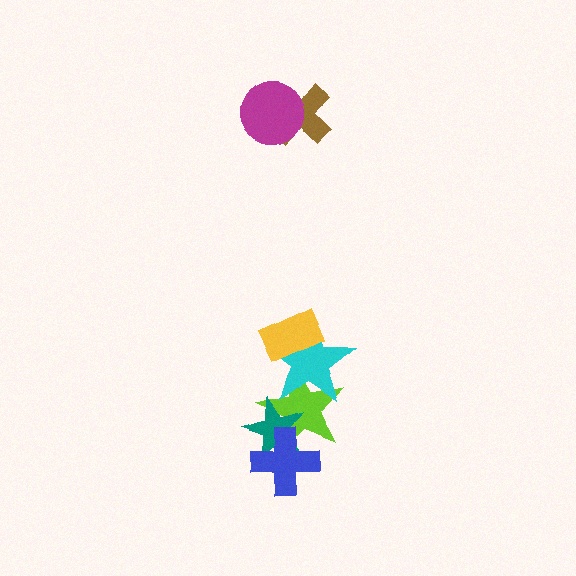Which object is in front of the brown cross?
The magenta circle is in front of the brown cross.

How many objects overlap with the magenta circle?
1 object overlaps with the magenta circle.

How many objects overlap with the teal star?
2 objects overlap with the teal star.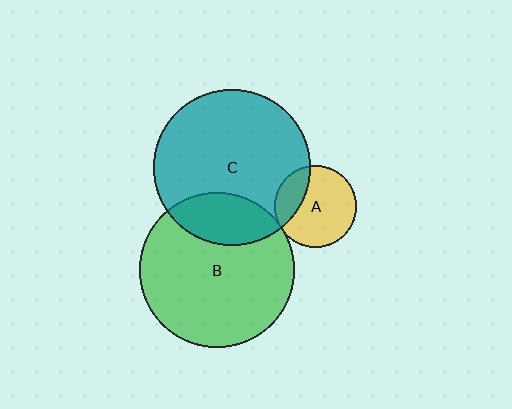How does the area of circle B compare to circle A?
Approximately 3.6 times.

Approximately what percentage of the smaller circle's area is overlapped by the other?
Approximately 20%.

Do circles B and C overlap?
Yes.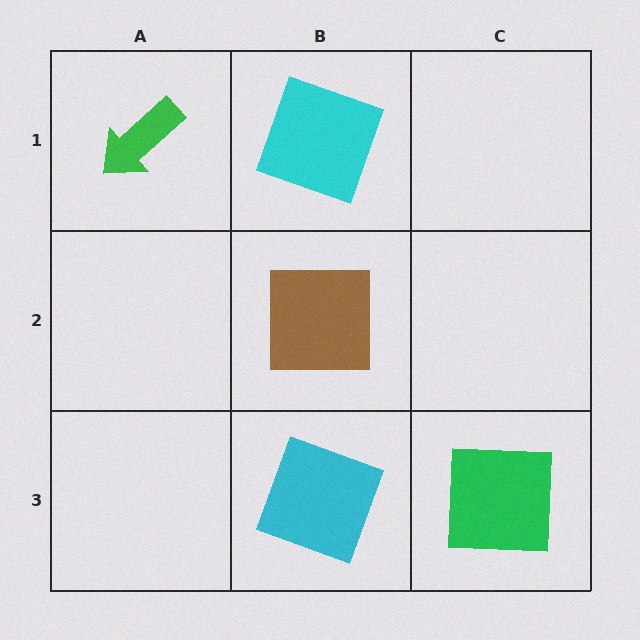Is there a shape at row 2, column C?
No, that cell is empty.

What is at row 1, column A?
A green arrow.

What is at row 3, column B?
A cyan square.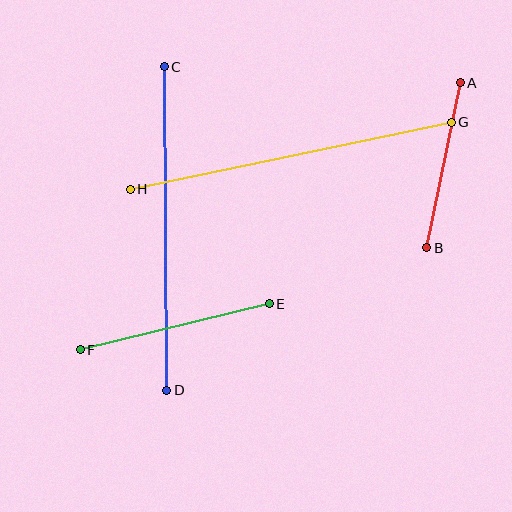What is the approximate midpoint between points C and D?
The midpoint is at approximately (165, 228) pixels.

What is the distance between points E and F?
The distance is approximately 195 pixels.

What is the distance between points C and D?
The distance is approximately 323 pixels.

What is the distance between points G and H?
The distance is approximately 328 pixels.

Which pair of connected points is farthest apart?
Points G and H are farthest apart.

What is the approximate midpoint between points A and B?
The midpoint is at approximately (444, 165) pixels.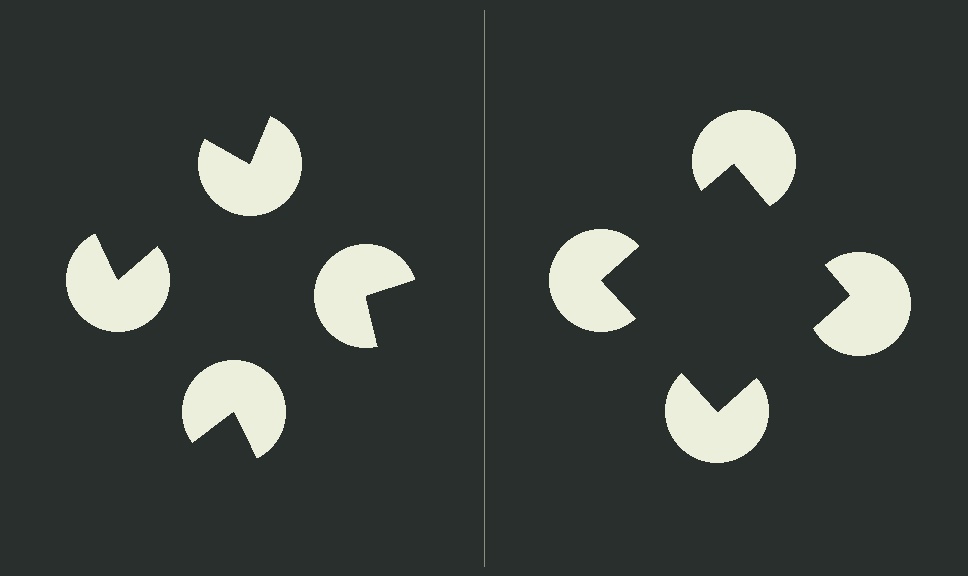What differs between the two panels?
The pac-man discs are positioned identically on both sides; only the wedge orientations differ. On the right they align to a square; on the left they are misaligned.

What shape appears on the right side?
An illusory square.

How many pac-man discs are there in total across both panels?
8 — 4 on each side.